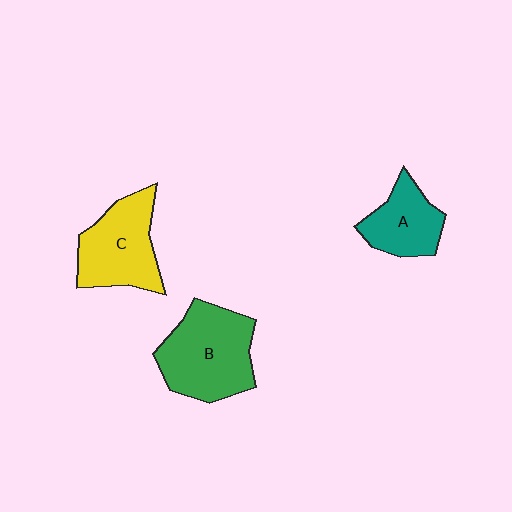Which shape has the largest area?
Shape B (green).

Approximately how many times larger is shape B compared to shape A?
Approximately 1.6 times.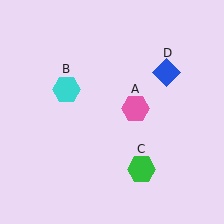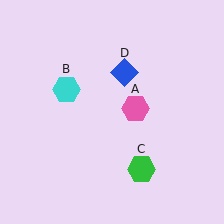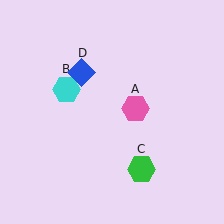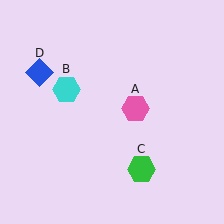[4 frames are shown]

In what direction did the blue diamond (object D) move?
The blue diamond (object D) moved left.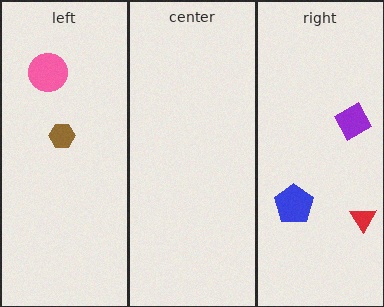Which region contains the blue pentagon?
The right region.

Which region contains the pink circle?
The left region.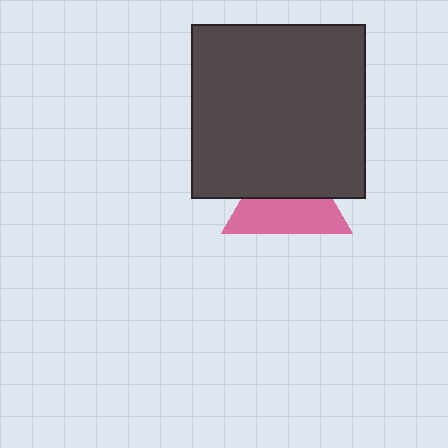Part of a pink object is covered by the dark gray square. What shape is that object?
It is a triangle.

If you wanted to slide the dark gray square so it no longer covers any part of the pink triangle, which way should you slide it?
Slide it up — that is the most direct way to separate the two shapes.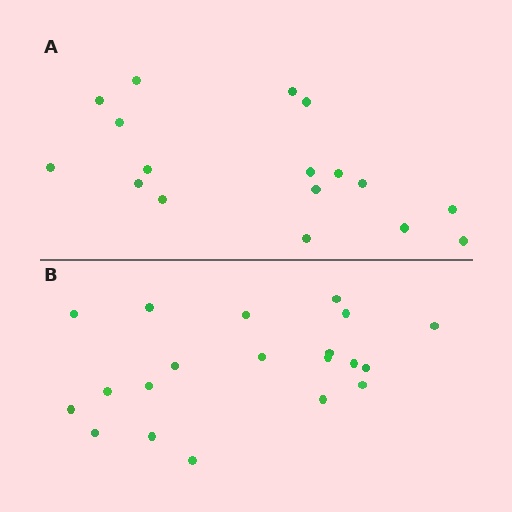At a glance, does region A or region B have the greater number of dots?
Region B (the bottom region) has more dots.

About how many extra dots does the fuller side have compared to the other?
Region B has just a few more — roughly 2 or 3 more dots than region A.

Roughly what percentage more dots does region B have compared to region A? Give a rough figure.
About 20% more.